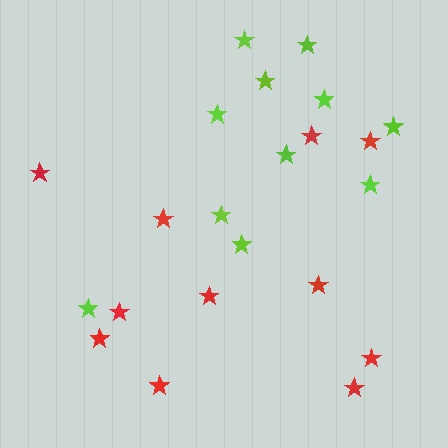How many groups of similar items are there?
There are 2 groups: one group of lime stars (11) and one group of red stars (11).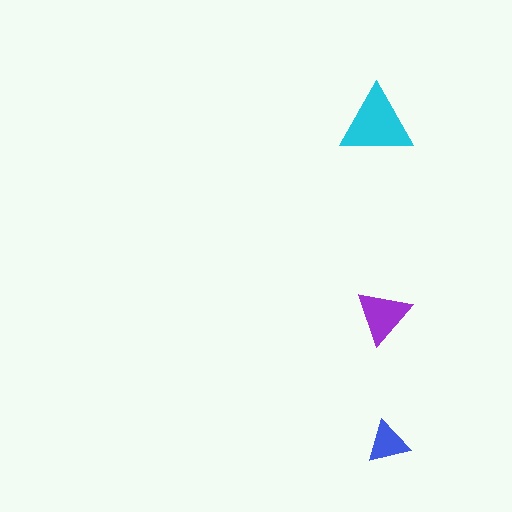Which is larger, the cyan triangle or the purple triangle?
The cyan one.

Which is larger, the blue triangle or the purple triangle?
The purple one.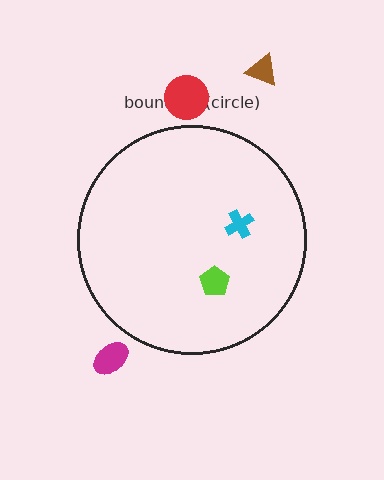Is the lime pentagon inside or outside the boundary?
Inside.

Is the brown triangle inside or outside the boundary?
Outside.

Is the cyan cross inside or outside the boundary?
Inside.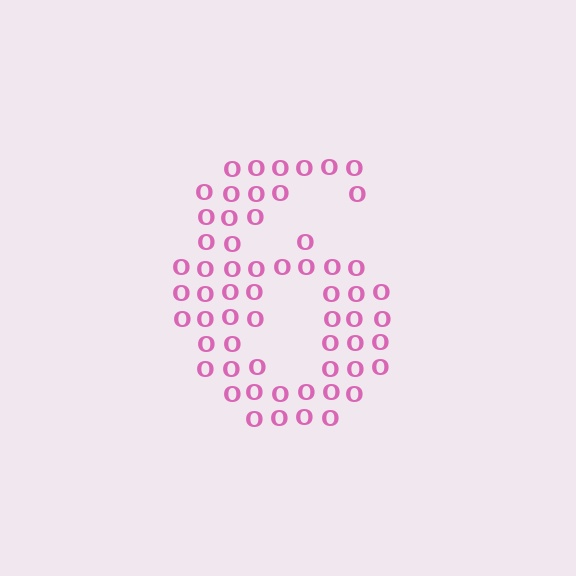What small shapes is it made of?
It is made of small letter O's.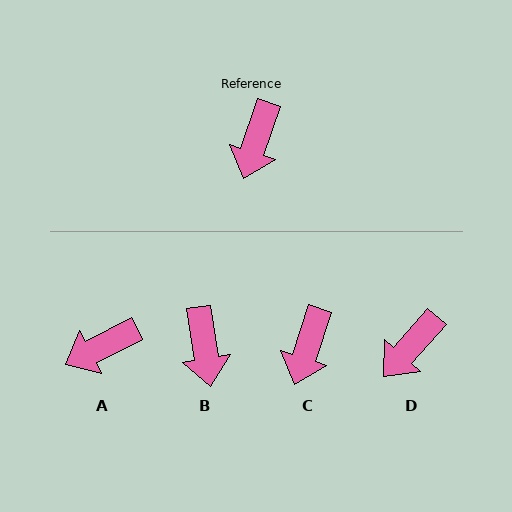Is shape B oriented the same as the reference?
No, it is off by about 27 degrees.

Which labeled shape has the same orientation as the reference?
C.